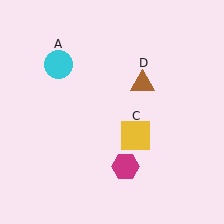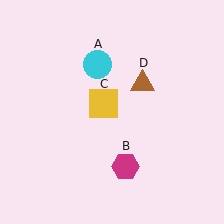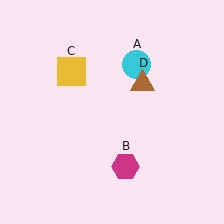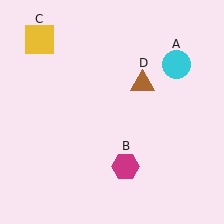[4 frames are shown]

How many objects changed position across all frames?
2 objects changed position: cyan circle (object A), yellow square (object C).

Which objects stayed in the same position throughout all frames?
Magenta hexagon (object B) and brown triangle (object D) remained stationary.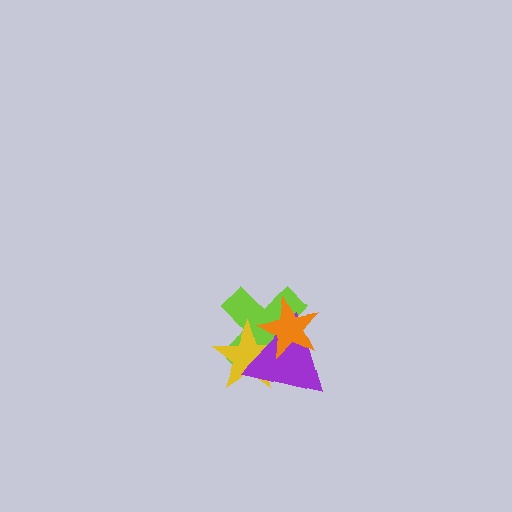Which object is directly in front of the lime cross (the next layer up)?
The yellow star is directly in front of the lime cross.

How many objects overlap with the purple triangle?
3 objects overlap with the purple triangle.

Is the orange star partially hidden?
No, no other shape covers it.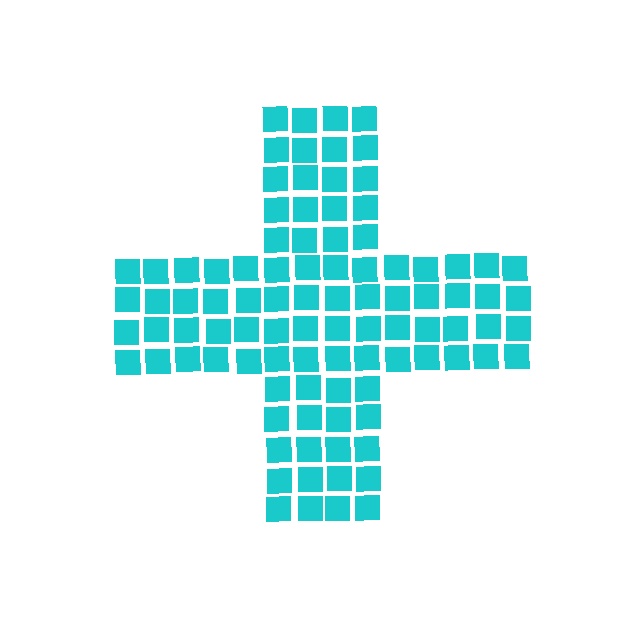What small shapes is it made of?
It is made of small squares.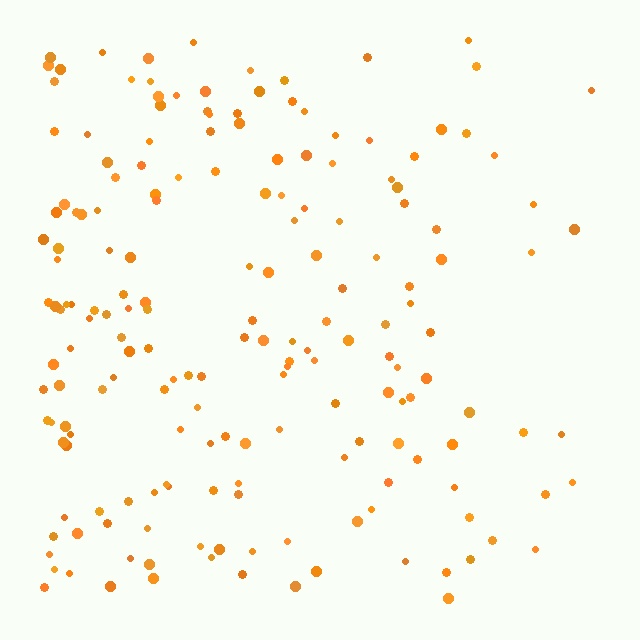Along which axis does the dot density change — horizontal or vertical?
Horizontal.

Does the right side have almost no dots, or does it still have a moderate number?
Still a moderate number, just noticeably fewer than the left.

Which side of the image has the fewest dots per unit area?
The right.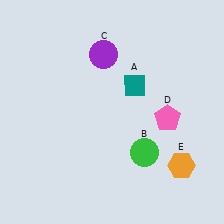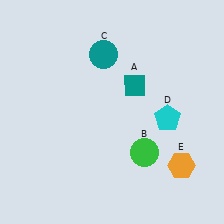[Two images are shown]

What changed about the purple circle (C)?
In Image 1, C is purple. In Image 2, it changed to teal.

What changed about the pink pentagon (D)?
In Image 1, D is pink. In Image 2, it changed to cyan.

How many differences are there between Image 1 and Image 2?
There are 2 differences between the two images.